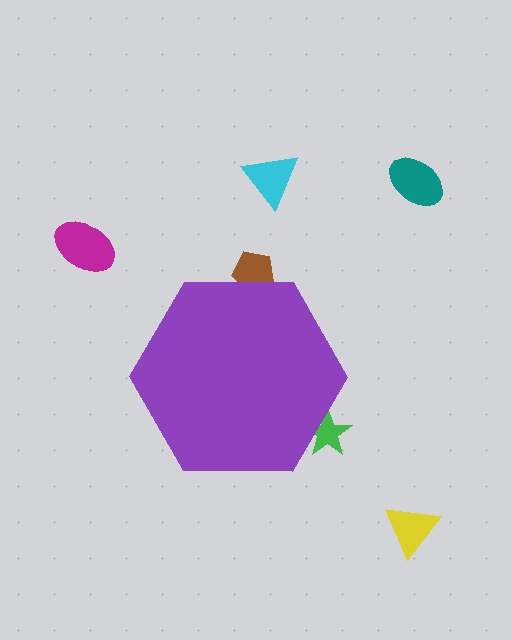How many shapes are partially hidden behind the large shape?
2 shapes are partially hidden.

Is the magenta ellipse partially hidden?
No, the magenta ellipse is fully visible.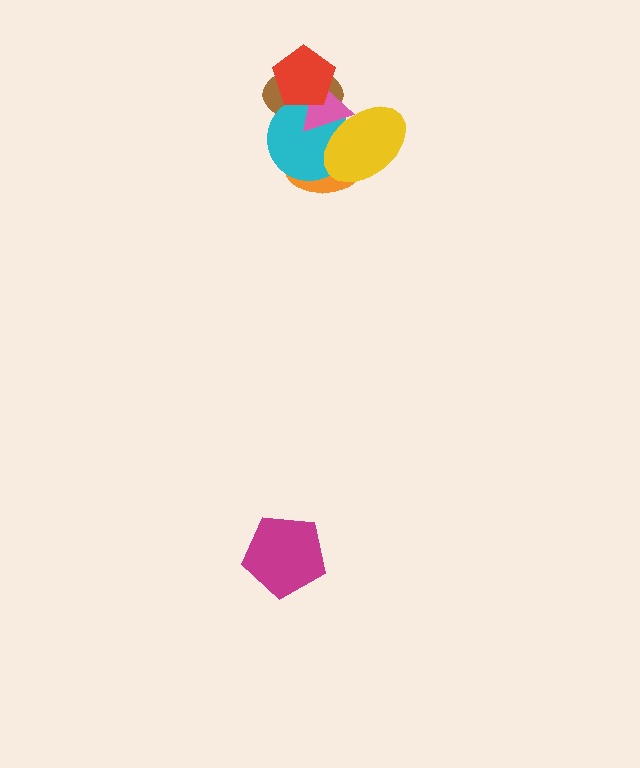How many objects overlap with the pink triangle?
5 objects overlap with the pink triangle.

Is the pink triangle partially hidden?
Yes, it is partially covered by another shape.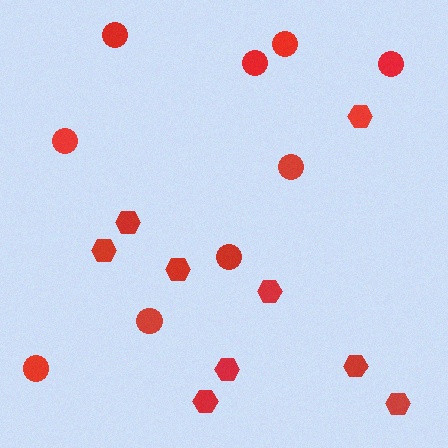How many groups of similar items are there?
There are 2 groups: one group of circles (9) and one group of hexagons (9).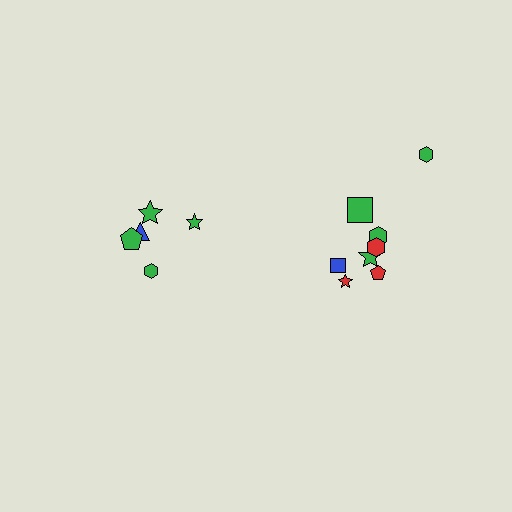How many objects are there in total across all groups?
There are 13 objects.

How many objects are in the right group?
There are 8 objects.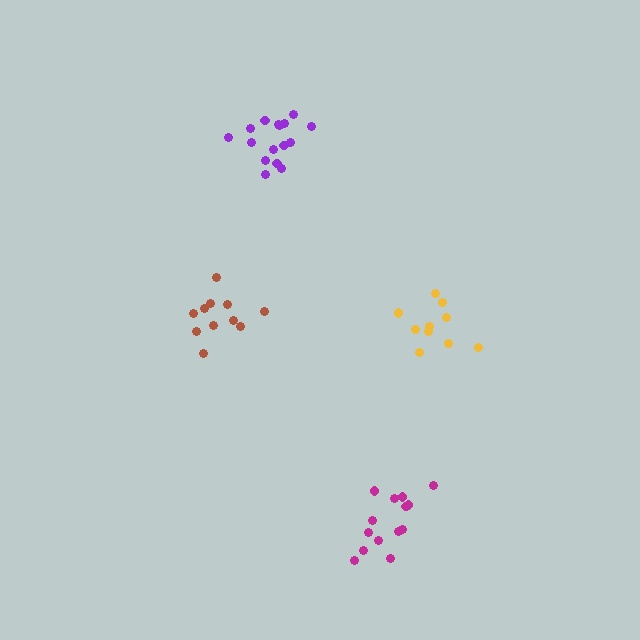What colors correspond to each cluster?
The clusters are colored: brown, purple, yellow, magenta.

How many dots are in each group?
Group 1: 11 dots, Group 2: 16 dots, Group 3: 10 dots, Group 4: 14 dots (51 total).